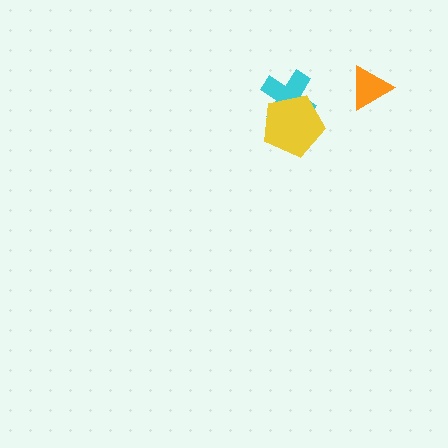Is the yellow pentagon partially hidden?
No, no other shape covers it.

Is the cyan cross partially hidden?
Yes, it is partially covered by another shape.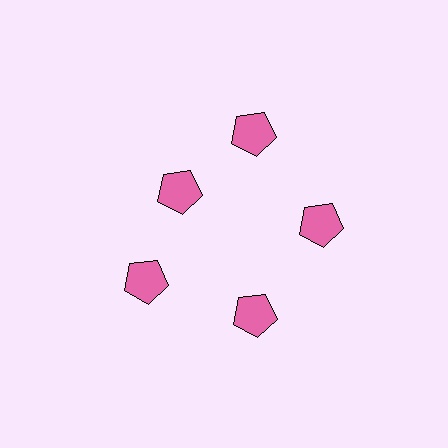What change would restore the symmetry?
The symmetry would be restored by moving it outward, back onto the ring so that all 5 pentagons sit at equal angles and equal distance from the center.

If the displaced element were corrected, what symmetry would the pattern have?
It would have 5-fold rotational symmetry — the pattern would map onto itself every 72 degrees.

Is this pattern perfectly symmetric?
No. The 5 pink pentagons are arranged in a ring, but one element near the 10 o'clock position is pulled inward toward the center, breaking the 5-fold rotational symmetry.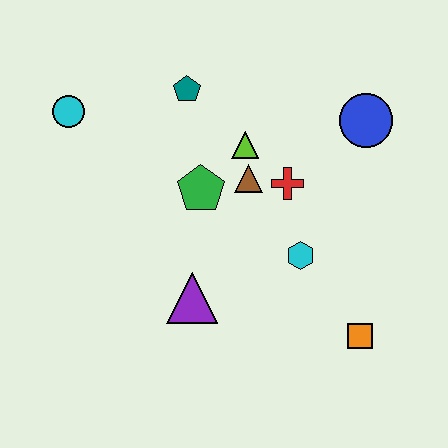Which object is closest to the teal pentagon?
The lime triangle is closest to the teal pentagon.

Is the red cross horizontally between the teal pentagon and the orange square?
Yes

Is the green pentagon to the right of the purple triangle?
Yes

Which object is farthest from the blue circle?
The cyan circle is farthest from the blue circle.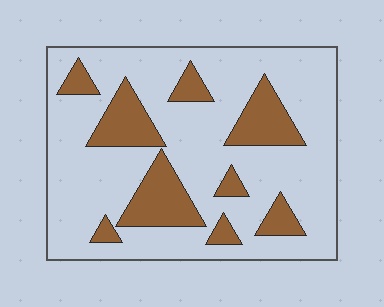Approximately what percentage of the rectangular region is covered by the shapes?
Approximately 25%.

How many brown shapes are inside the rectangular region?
9.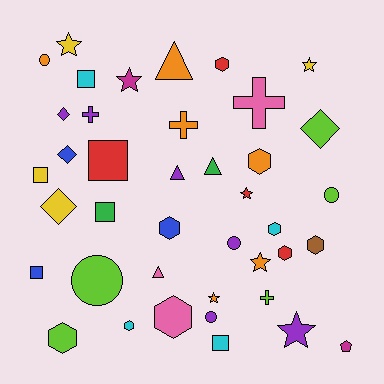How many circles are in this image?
There are 5 circles.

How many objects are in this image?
There are 40 objects.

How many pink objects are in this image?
There are 3 pink objects.